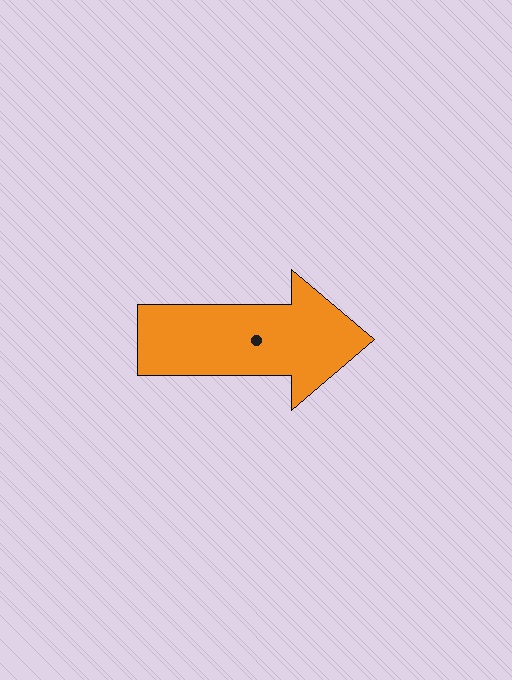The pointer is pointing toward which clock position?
Roughly 3 o'clock.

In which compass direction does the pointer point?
East.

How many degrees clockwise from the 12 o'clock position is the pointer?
Approximately 90 degrees.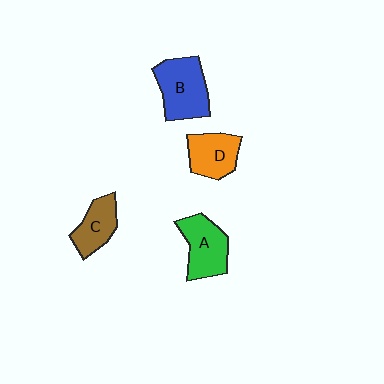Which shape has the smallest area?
Shape C (brown).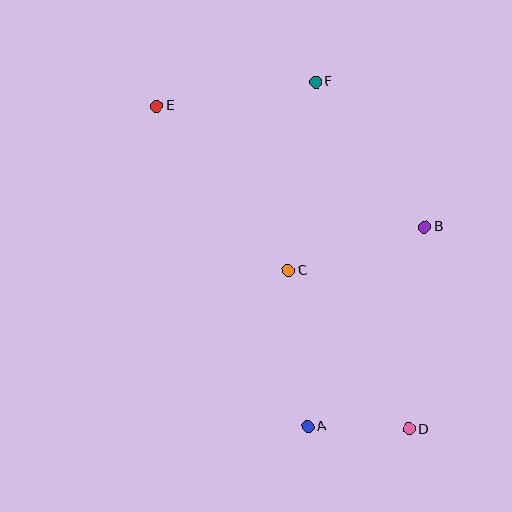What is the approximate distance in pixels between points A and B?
The distance between A and B is approximately 231 pixels.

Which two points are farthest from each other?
Points D and E are farthest from each other.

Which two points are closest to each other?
Points A and D are closest to each other.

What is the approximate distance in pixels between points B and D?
The distance between B and D is approximately 203 pixels.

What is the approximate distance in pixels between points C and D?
The distance between C and D is approximately 199 pixels.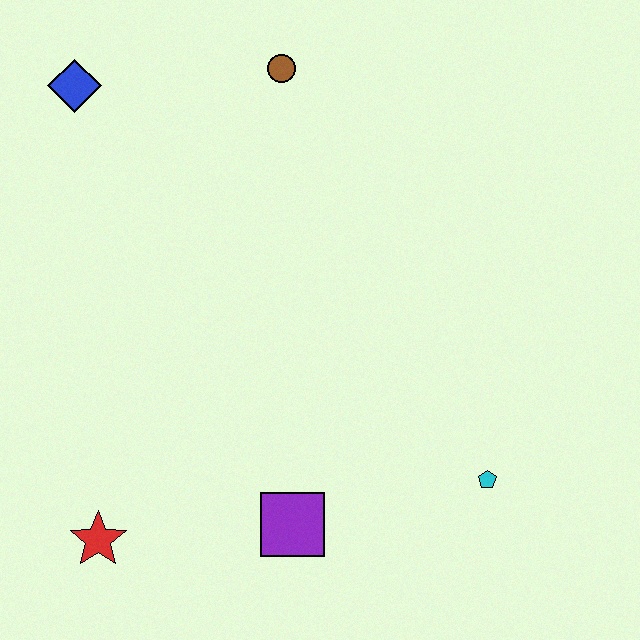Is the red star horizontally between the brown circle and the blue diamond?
Yes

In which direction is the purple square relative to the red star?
The purple square is to the right of the red star.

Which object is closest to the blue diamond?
The brown circle is closest to the blue diamond.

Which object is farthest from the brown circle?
The red star is farthest from the brown circle.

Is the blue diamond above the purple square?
Yes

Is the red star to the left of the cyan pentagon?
Yes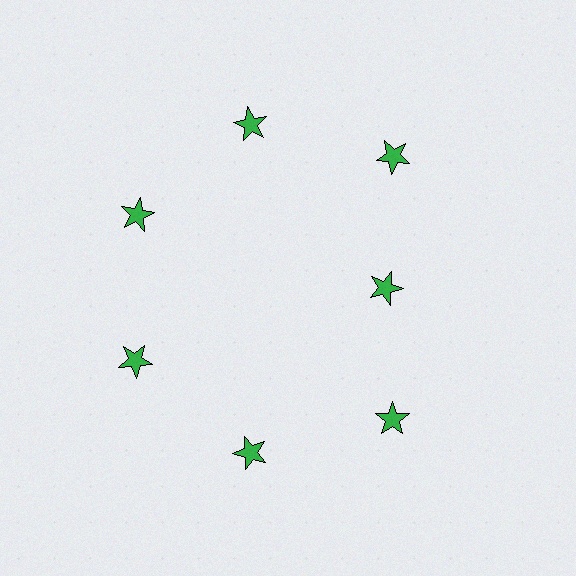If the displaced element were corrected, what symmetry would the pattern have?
It would have 7-fold rotational symmetry — the pattern would map onto itself every 51 degrees.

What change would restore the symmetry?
The symmetry would be restored by moving it outward, back onto the ring so that all 7 stars sit at equal angles and equal distance from the center.